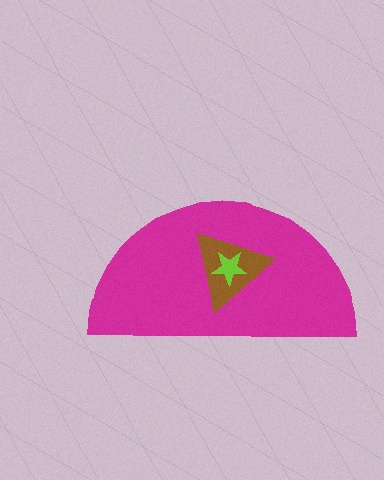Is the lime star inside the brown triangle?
Yes.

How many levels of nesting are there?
3.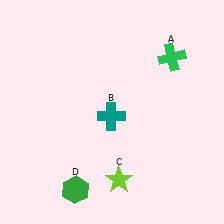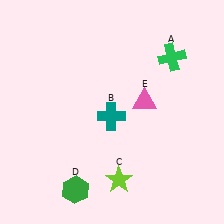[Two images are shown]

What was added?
A pink triangle (E) was added in Image 2.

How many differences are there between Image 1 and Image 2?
There is 1 difference between the two images.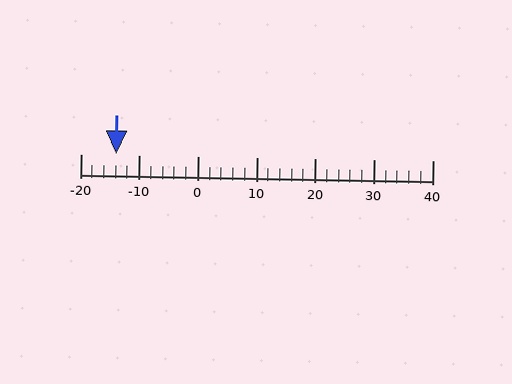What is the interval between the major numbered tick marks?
The major tick marks are spaced 10 units apart.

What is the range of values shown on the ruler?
The ruler shows values from -20 to 40.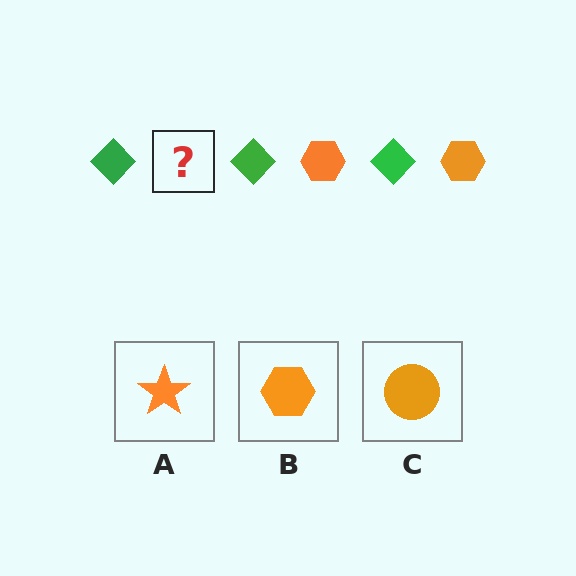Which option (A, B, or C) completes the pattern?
B.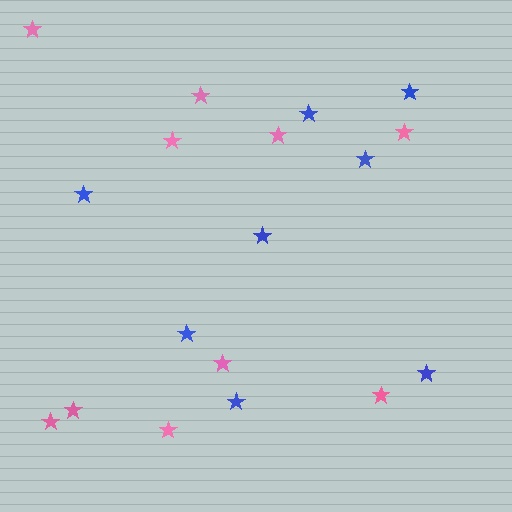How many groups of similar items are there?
There are 2 groups: one group of blue stars (8) and one group of pink stars (10).